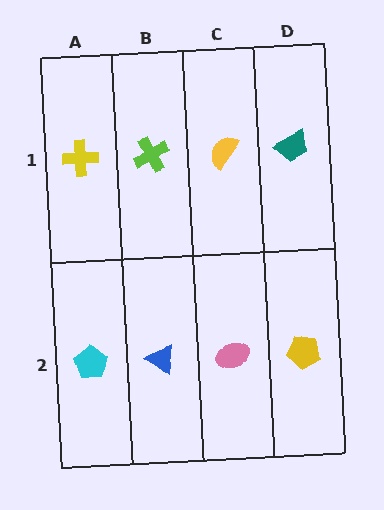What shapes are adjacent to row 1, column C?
A pink ellipse (row 2, column C), a lime cross (row 1, column B), a teal trapezoid (row 1, column D).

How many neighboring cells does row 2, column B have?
3.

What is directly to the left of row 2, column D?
A pink ellipse.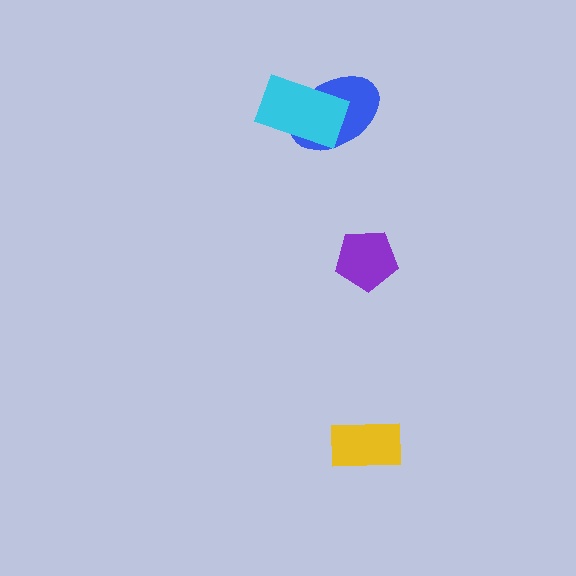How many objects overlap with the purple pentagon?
0 objects overlap with the purple pentagon.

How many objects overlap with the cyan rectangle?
1 object overlaps with the cyan rectangle.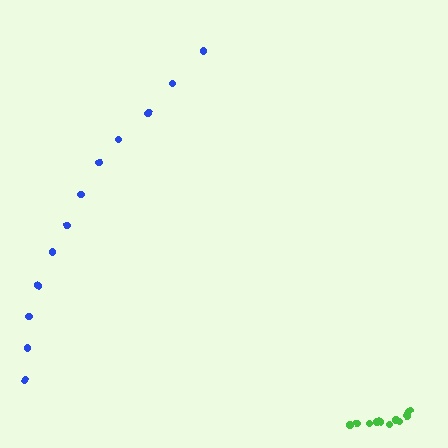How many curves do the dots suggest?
There are 2 distinct paths.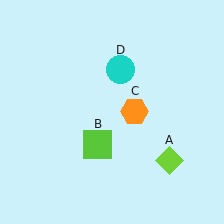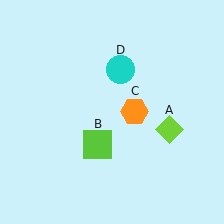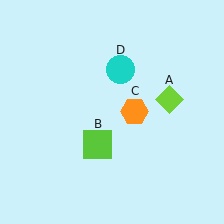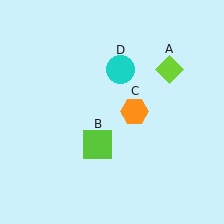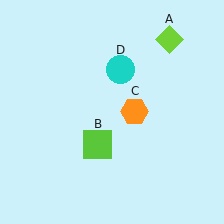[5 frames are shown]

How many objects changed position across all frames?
1 object changed position: lime diamond (object A).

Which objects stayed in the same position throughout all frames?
Lime square (object B) and orange hexagon (object C) and cyan circle (object D) remained stationary.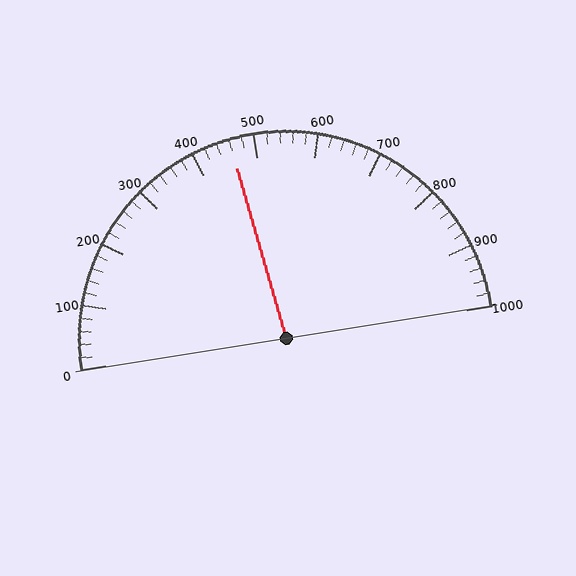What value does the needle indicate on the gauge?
The needle indicates approximately 460.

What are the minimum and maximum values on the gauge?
The gauge ranges from 0 to 1000.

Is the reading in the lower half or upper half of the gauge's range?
The reading is in the lower half of the range (0 to 1000).